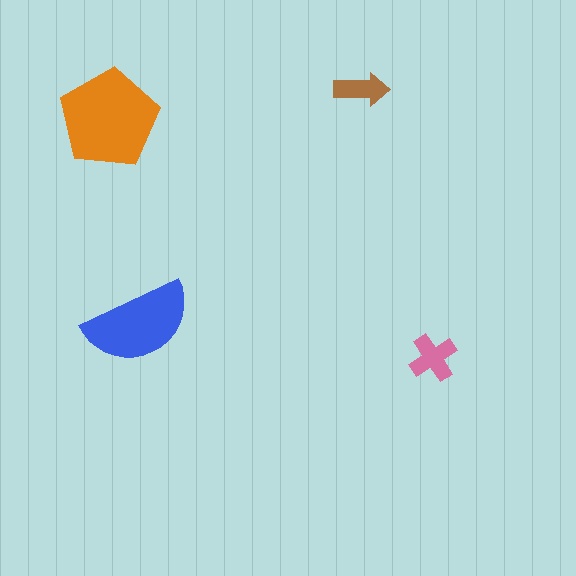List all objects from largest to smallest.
The orange pentagon, the blue semicircle, the pink cross, the brown arrow.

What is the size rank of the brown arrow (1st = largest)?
4th.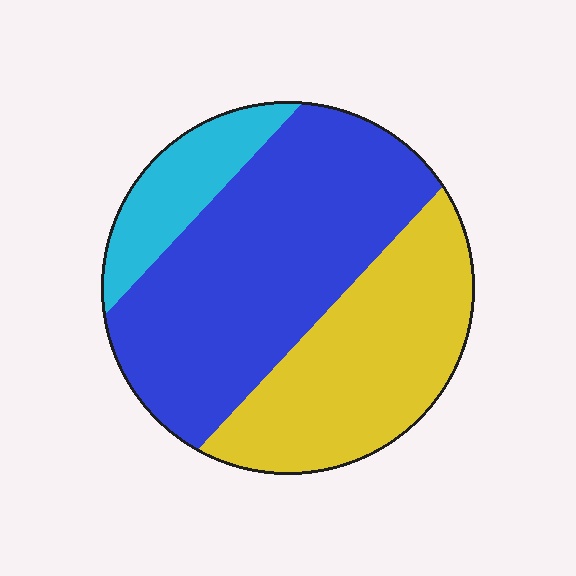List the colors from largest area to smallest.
From largest to smallest: blue, yellow, cyan.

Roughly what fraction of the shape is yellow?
Yellow covers 35% of the shape.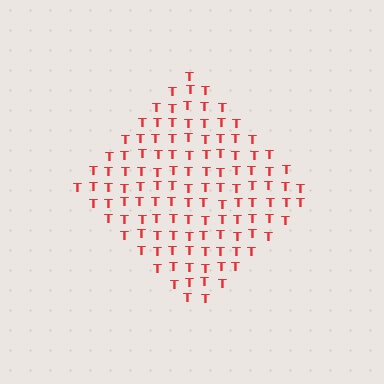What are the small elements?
The small elements are letter T's.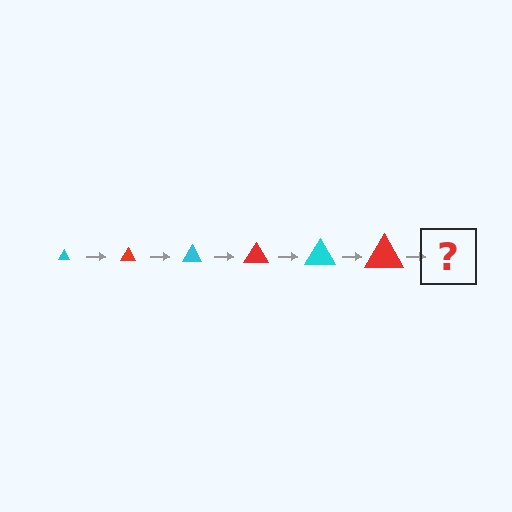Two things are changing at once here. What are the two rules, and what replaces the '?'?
The two rules are that the triangle grows larger each step and the color cycles through cyan and red. The '?' should be a cyan triangle, larger than the previous one.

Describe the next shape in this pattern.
It should be a cyan triangle, larger than the previous one.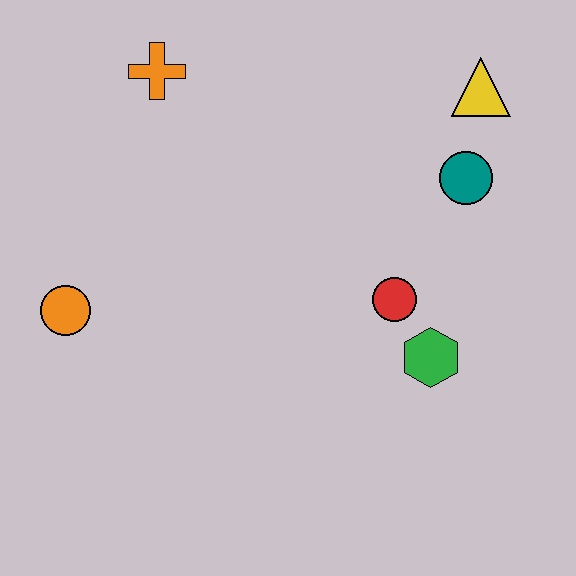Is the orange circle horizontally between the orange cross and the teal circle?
No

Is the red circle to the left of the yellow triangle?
Yes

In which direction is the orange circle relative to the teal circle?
The orange circle is to the left of the teal circle.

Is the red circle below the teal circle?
Yes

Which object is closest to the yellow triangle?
The teal circle is closest to the yellow triangle.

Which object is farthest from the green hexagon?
The orange cross is farthest from the green hexagon.